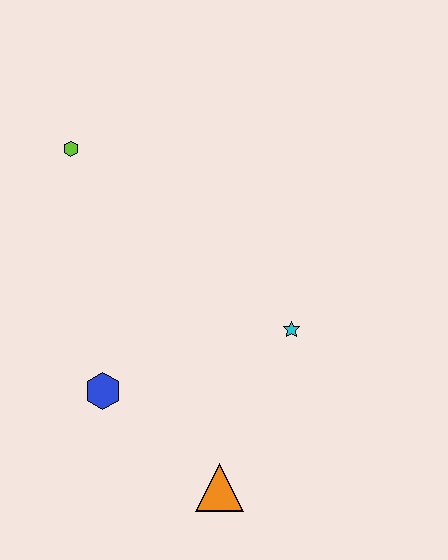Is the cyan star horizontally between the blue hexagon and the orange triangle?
No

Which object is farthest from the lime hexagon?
The orange triangle is farthest from the lime hexagon.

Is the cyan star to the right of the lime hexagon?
Yes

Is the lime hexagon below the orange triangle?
No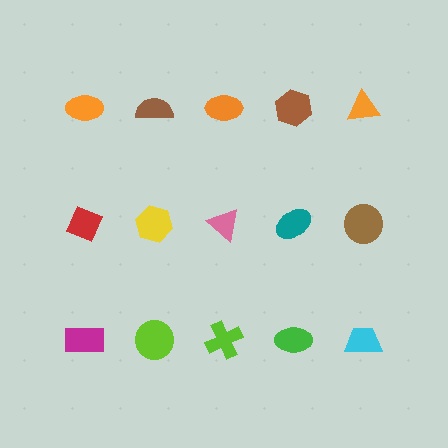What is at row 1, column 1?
An orange ellipse.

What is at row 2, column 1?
A red diamond.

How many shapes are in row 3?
5 shapes.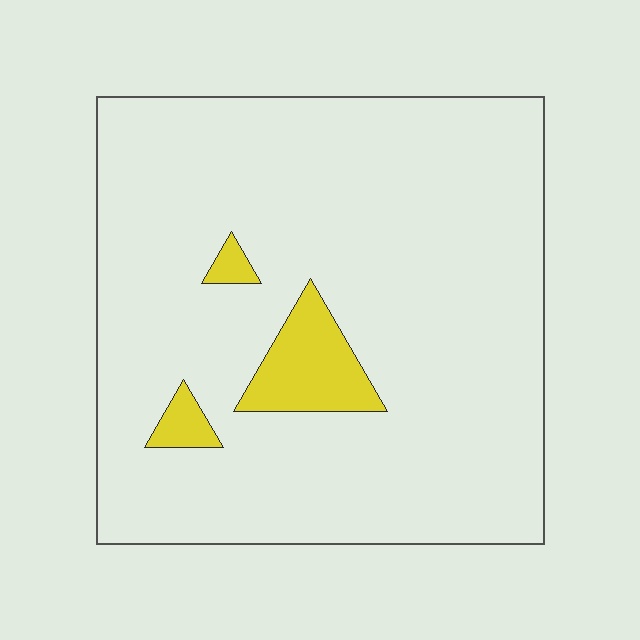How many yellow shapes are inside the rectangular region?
3.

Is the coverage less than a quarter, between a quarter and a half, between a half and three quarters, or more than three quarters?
Less than a quarter.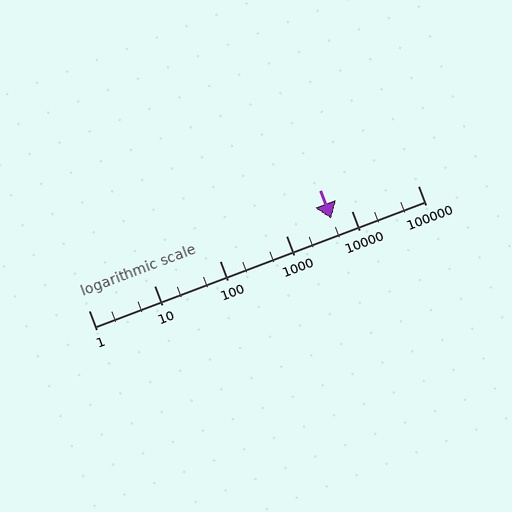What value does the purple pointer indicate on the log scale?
The pointer indicates approximately 4900.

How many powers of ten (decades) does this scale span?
The scale spans 5 decades, from 1 to 100000.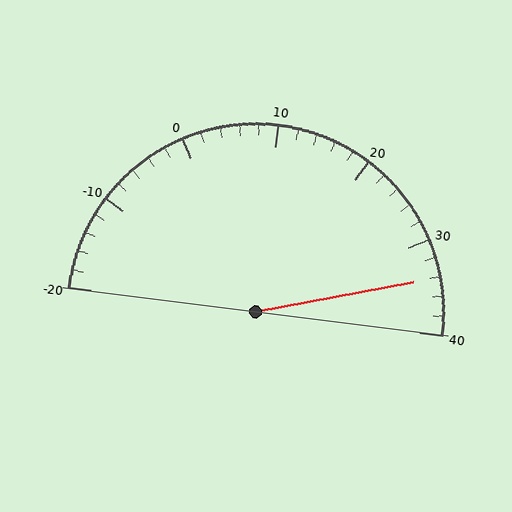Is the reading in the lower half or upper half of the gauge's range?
The reading is in the upper half of the range (-20 to 40).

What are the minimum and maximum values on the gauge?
The gauge ranges from -20 to 40.